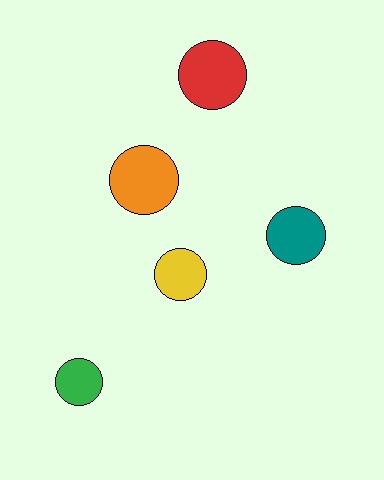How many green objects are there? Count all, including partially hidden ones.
There is 1 green object.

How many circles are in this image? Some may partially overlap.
There are 5 circles.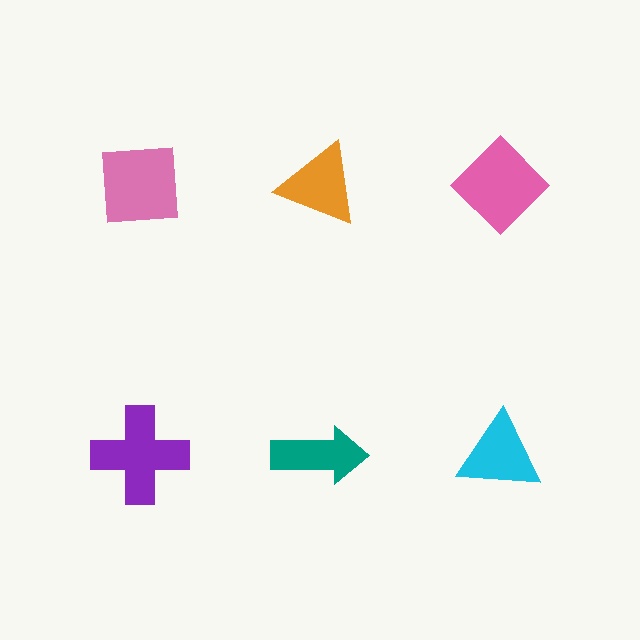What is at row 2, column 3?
A cyan triangle.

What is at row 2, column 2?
A teal arrow.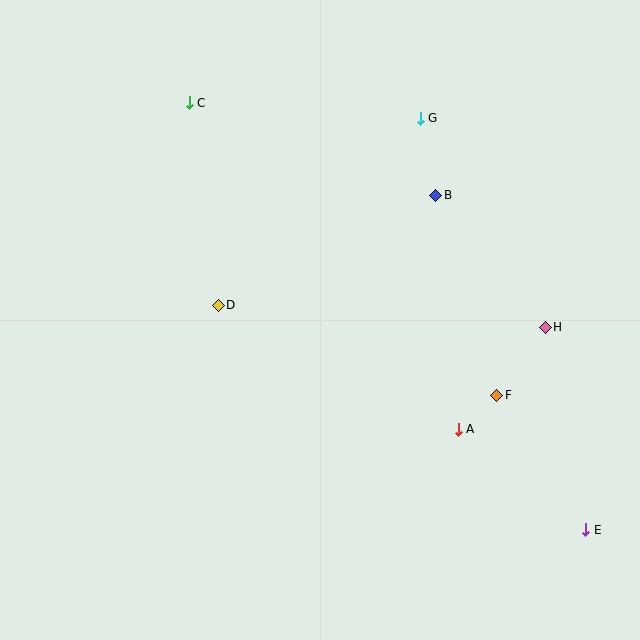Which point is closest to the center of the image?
Point D at (218, 305) is closest to the center.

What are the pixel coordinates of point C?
Point C is at (189, 103).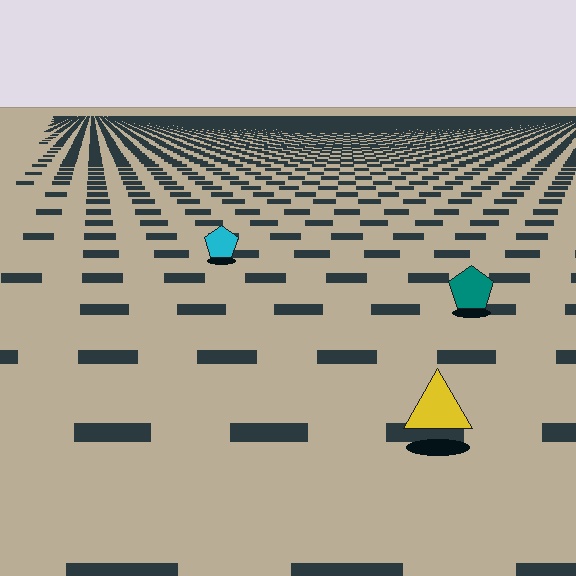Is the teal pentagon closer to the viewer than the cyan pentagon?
Yes. The teal pentagon is closer — you can tell from the texture gradient: the ground texture is coarser near it.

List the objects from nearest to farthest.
From nearest to farthest: the yellow triangle, the teal pentagon, the cyan pentagon.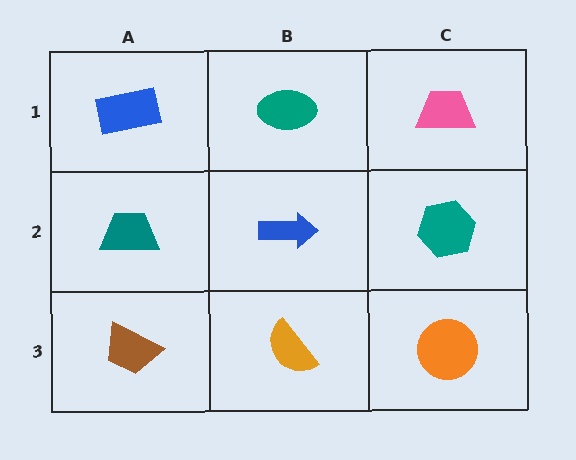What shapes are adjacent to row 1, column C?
A teal hexagon (row 2, column C), a teal ellipse (row 1, column B).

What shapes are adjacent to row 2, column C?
A pink trapezoid (row 1, column C), an orange circle (row 3, column C), a blue arrow (row 2, column B).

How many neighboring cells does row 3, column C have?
2.